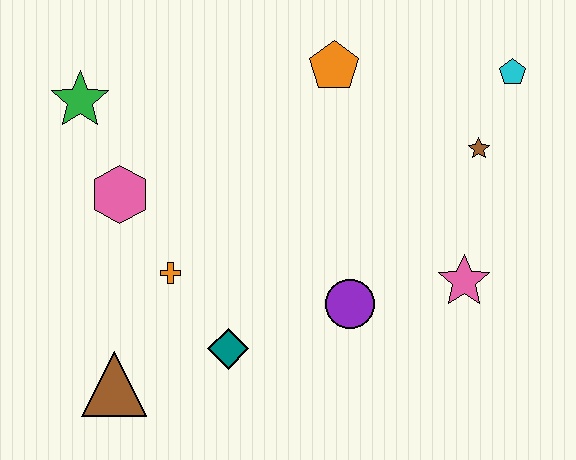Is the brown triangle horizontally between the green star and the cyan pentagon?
Yes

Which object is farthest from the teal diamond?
The cyan pentagon is farthest from the teal diamond.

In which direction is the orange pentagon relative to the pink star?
The orange pentagon is above the pink star.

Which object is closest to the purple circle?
The pink star is closest to the purple circle.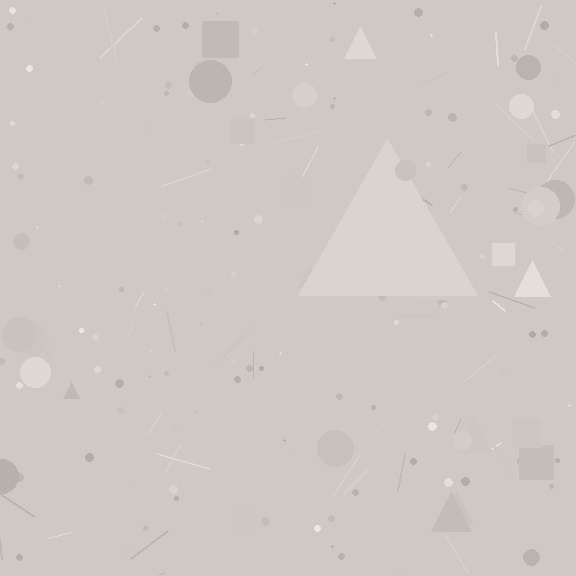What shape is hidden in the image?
A triangle is hidden in the image.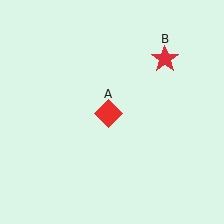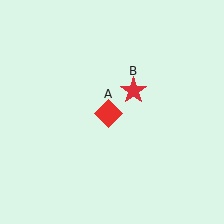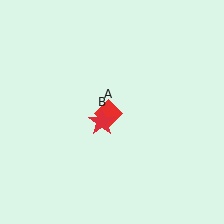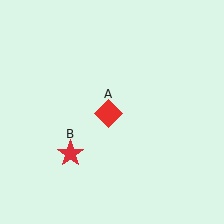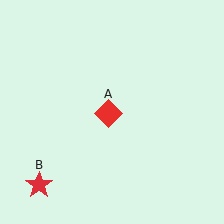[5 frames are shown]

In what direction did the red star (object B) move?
The red star (object B) moved down and to the left.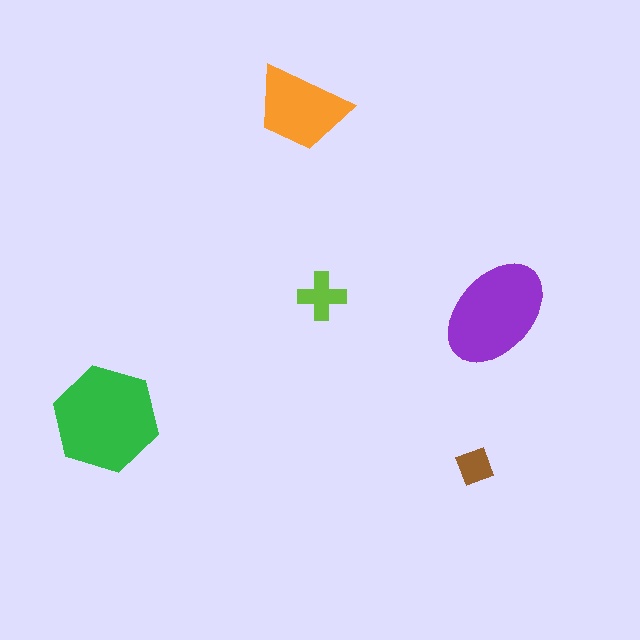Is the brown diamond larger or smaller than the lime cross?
Smaller.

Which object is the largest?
The green hexagon.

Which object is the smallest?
The brown diamond.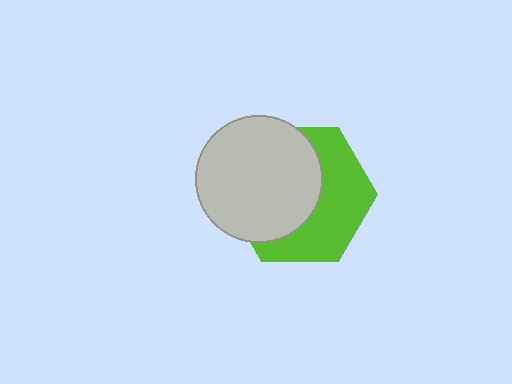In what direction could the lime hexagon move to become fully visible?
The lime hexagon could move right. That would shift it out from behind the light gray circle entirely.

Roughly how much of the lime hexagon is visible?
About half of it is visible (roughly 47%).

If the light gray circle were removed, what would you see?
You would see the complete lime hexagon.